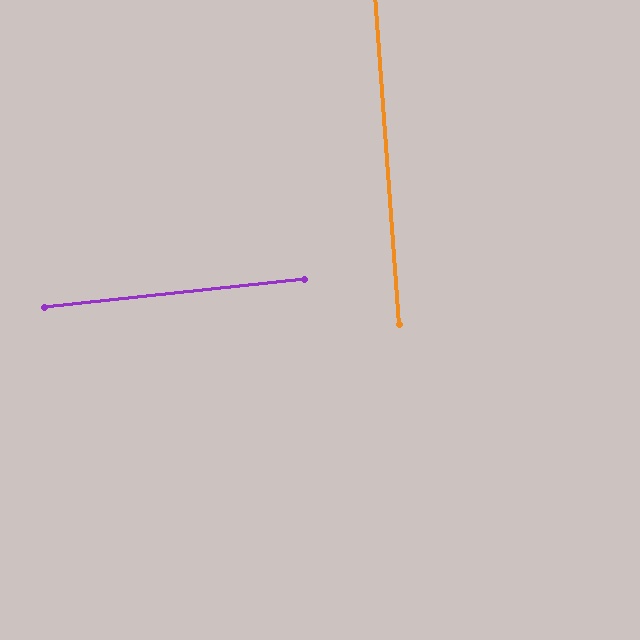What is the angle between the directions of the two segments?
Approximately 88 degrees.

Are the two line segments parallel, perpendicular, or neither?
Perpendicular — they meet at approximately 88°.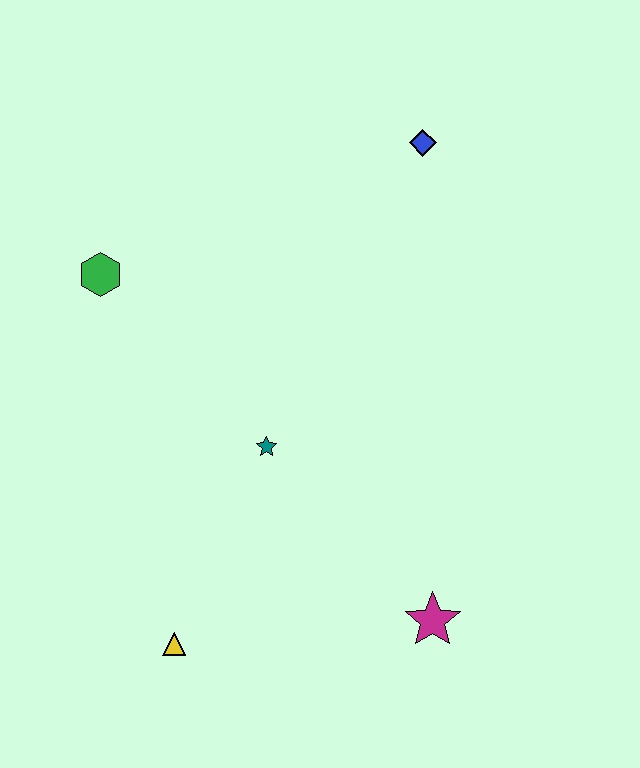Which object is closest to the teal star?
The yellow triangle is closest to the teal star.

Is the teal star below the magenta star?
No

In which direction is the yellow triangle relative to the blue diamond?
The yellow triangle is below the blue diamond.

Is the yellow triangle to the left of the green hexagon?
No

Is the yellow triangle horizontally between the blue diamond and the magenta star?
No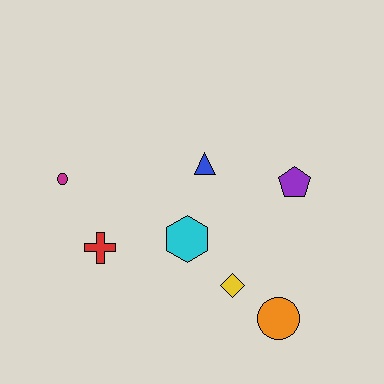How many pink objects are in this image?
There are no pink objects.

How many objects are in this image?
There are 7 objects.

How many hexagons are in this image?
There is 1 hexagon.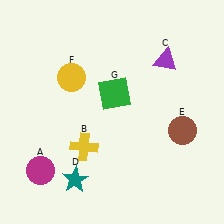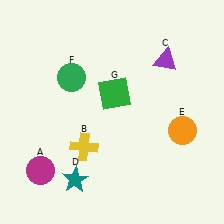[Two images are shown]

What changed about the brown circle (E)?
In Image 1, E is brown. In Image 2, it changed to orange.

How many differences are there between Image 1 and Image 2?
There are 2 differences between the two images.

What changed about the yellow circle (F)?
In Image 1, F is yellow. In Image 2, it changed to green.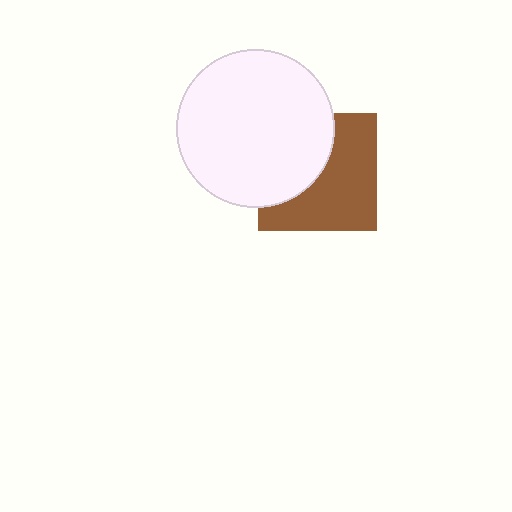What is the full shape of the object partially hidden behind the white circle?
The partially hidden object is a brown square.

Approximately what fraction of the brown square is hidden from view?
Roughly 42% of the brown square is hidden behind the white circle.